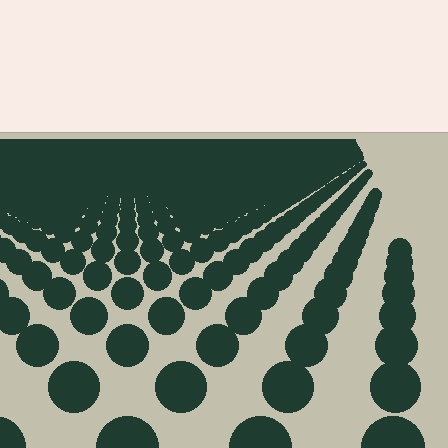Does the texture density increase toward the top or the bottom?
Density increases toward the top.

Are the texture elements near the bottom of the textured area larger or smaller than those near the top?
Larger. Near the bottom, elements are closer to the viewer and appear at a bigger on-screen size.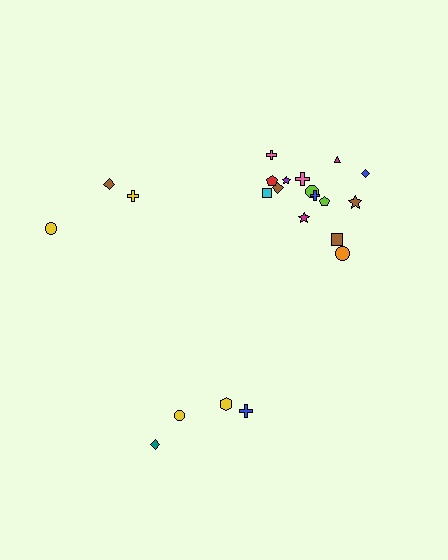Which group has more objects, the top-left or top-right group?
The top-right group.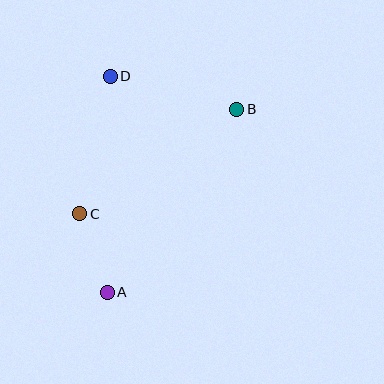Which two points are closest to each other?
Points A and C are closest to each other.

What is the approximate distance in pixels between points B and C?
The distance between B and C is approximately 189 pixels.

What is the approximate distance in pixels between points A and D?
The distance between A and D is approximately 216 pixels.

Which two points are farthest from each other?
Points A and B are farthest from each other.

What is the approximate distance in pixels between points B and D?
The distance between B and D is approximately 131 pixels.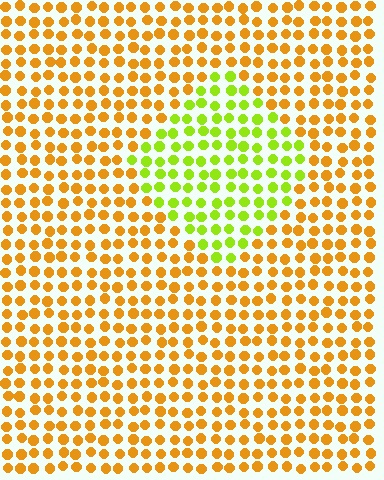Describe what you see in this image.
The image is filled with small orange elements in a uniform arrangement. A diamond-shaped region is visible where the elements are tinted to a slightly different hue, forming a subtle color boundary.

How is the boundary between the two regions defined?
The boundary is defined purely by a slight shift in hue (about 48 degrees). Spacing, size, and orientation are identical on both sides.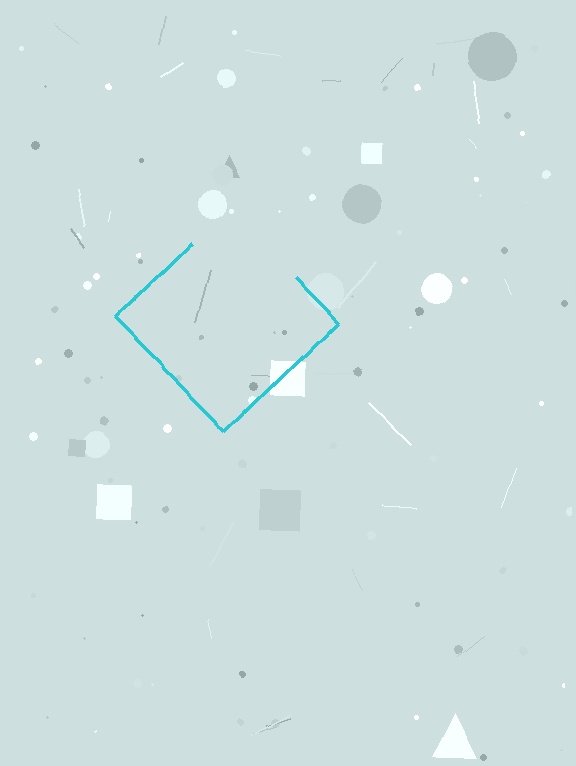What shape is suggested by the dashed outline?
The dashed outline suggests a diamond.